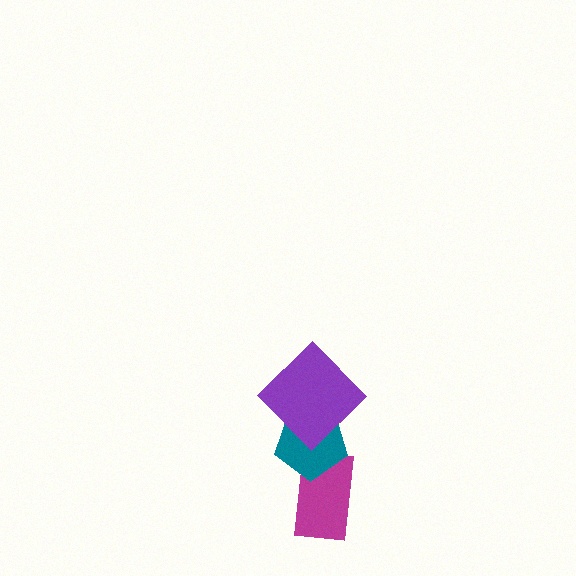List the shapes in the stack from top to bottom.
From top to bottom: the purple diamond, the teal pentagon, the magenta rectangle.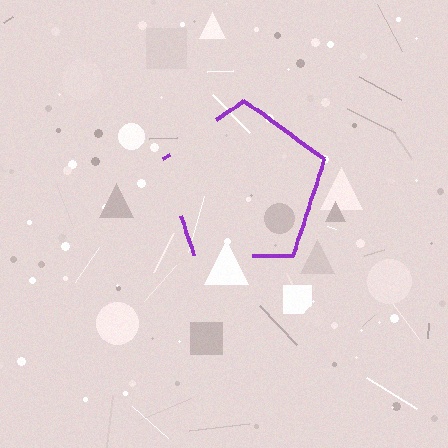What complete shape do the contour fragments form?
The contour fragments form a pentagon.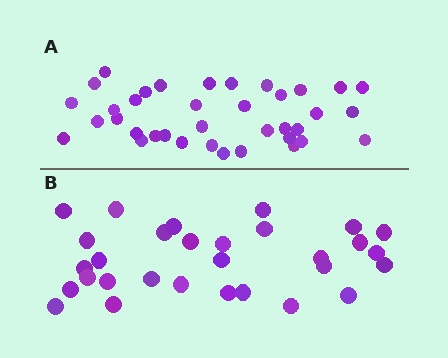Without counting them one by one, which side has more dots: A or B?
Region A (the top region) has more dots.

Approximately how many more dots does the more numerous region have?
Region A has roughly 8 or so more dots than region B.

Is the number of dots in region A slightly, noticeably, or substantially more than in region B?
Region A has only slightly more — the two regions are fairly close. The ratio is roughly 1.2 to 1.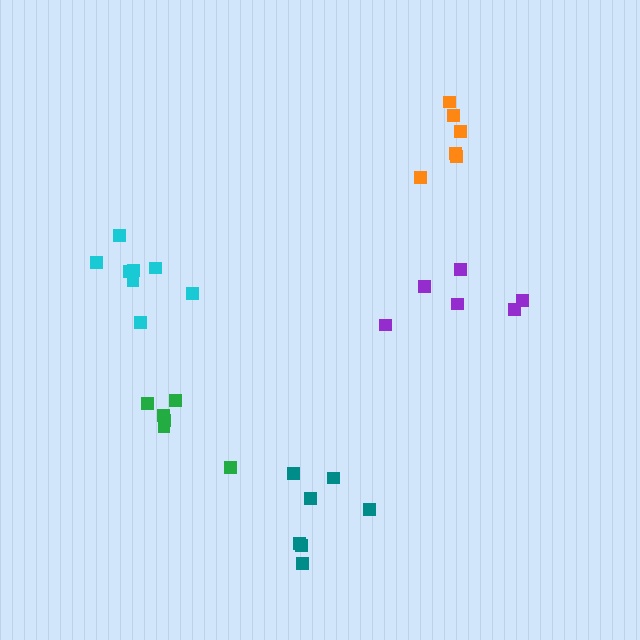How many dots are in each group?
Group 1: 7 dots, Group 2: 8 dots, Group 3: 6 dots, Group 4: 6 dots, Group 5: 6 dots (33 total).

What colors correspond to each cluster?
The clusters are colored: teal, cyan, orange, purple, green.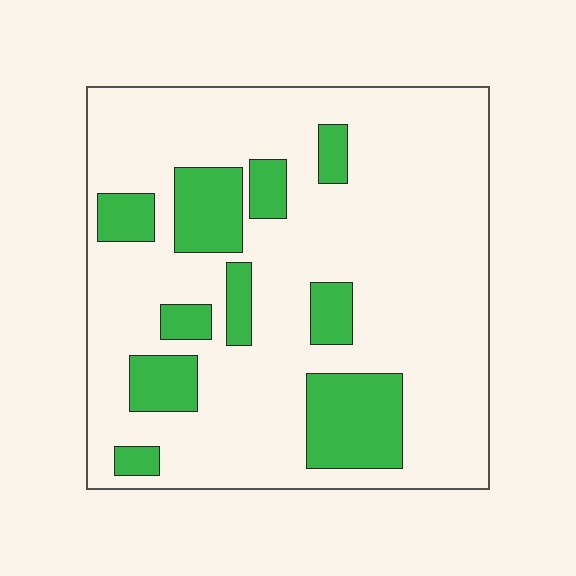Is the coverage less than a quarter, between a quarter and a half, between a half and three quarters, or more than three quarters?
Less than a quarter.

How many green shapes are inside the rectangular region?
10.